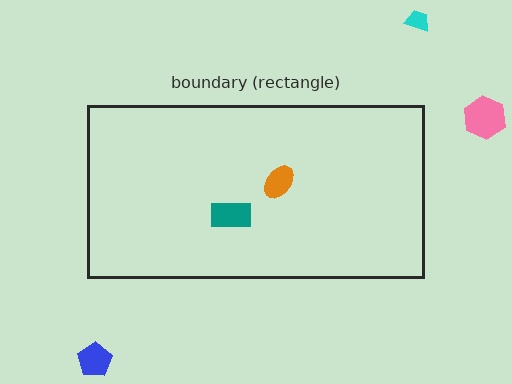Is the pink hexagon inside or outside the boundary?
Outside.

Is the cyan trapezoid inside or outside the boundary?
Outside.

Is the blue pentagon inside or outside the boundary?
Outside.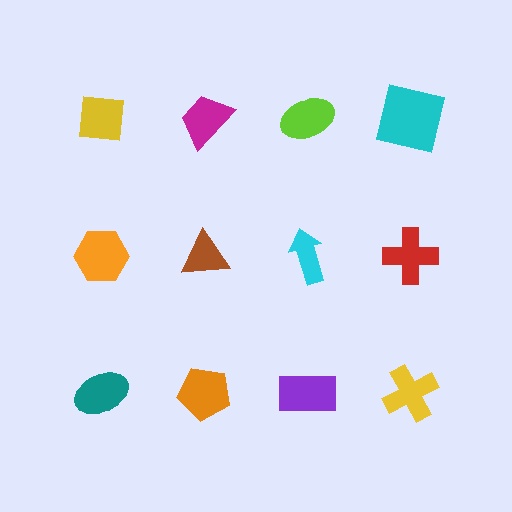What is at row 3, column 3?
A purple rectangle.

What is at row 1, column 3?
A lime ellipse.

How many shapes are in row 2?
4 shapes.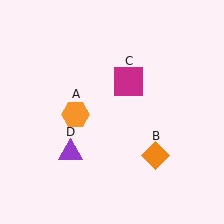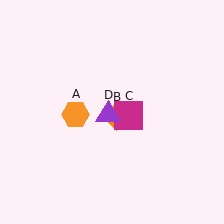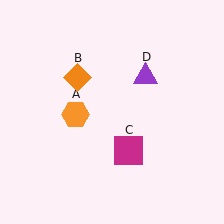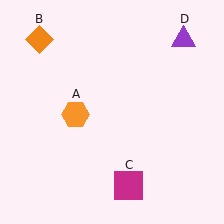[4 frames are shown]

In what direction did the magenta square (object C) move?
The magenta square (object C) moved down.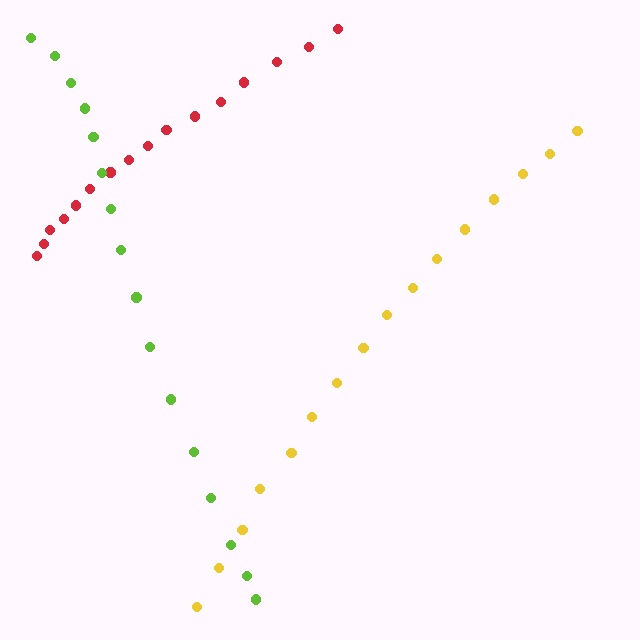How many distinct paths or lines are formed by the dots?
There are 3 distinct paths.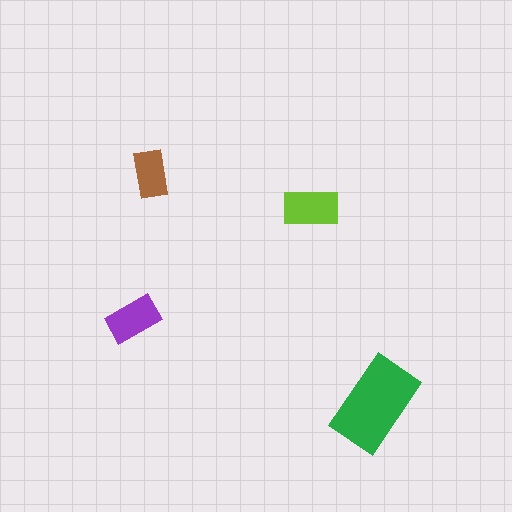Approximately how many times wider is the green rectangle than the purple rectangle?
About 2 times wider.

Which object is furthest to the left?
The purple rectangle is leftmost.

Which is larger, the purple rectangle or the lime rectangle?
The lime one.